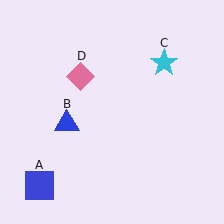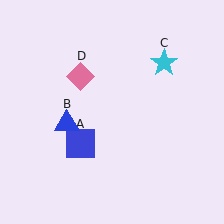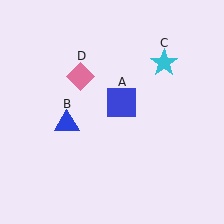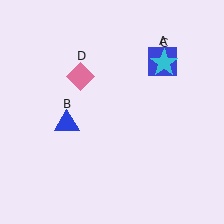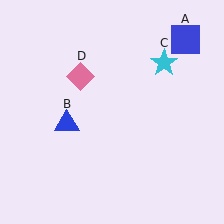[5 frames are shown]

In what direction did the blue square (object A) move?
The blue square (object A) moved up and to the right.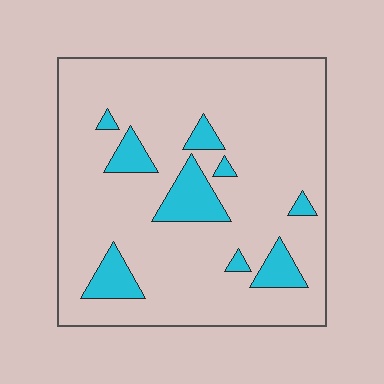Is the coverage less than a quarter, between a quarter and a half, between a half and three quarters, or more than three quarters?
Less than a quarter.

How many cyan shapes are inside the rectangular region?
9.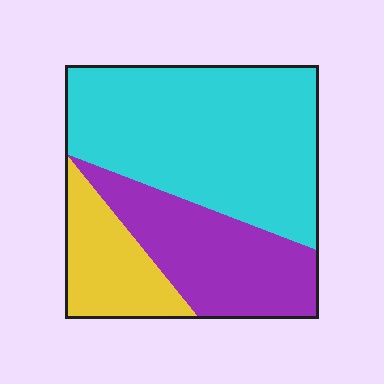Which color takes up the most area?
Cyan, at roughly 55%.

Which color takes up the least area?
Yellow, at roughly 15%.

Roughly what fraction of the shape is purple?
Purple covers about 30% of the shape.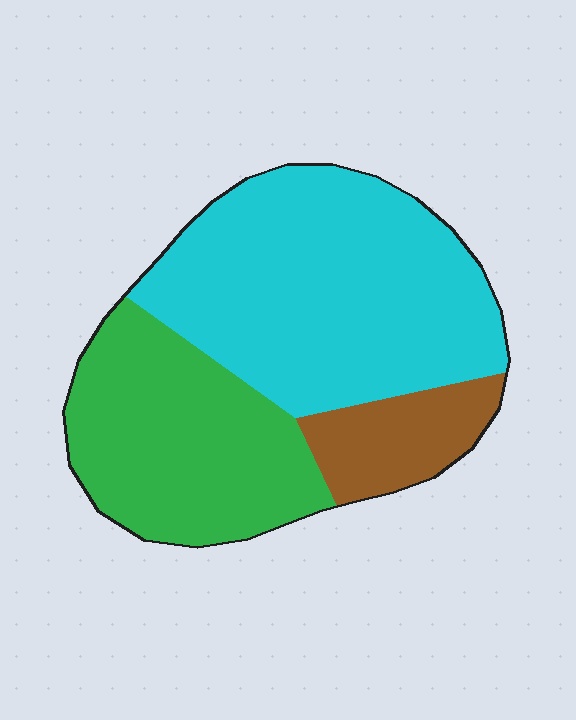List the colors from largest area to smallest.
From largest to smallest: cyan, green, brown.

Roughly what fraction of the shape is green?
Green covers roughly 35% of the shape.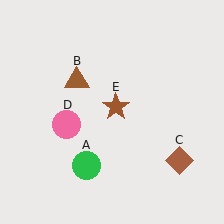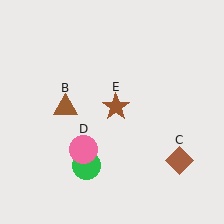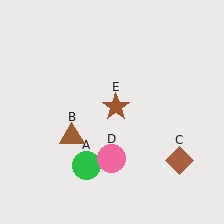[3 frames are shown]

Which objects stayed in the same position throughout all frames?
Green circle (object A) and brown diamond (object C) and brown star (object E) remained stationary.